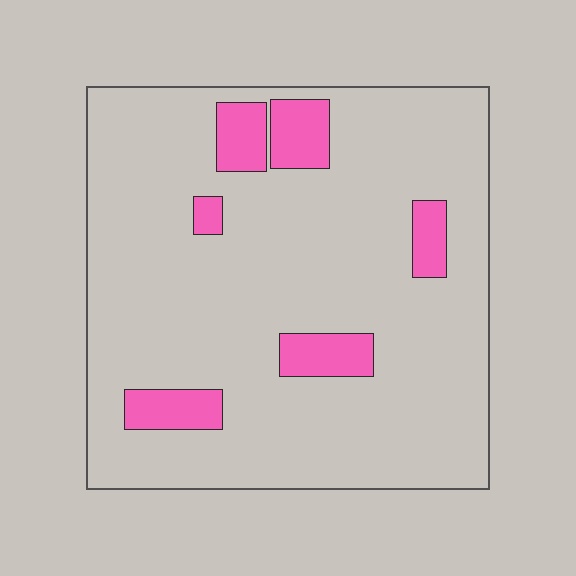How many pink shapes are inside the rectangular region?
6.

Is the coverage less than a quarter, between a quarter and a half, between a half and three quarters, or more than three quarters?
Less than a quarter.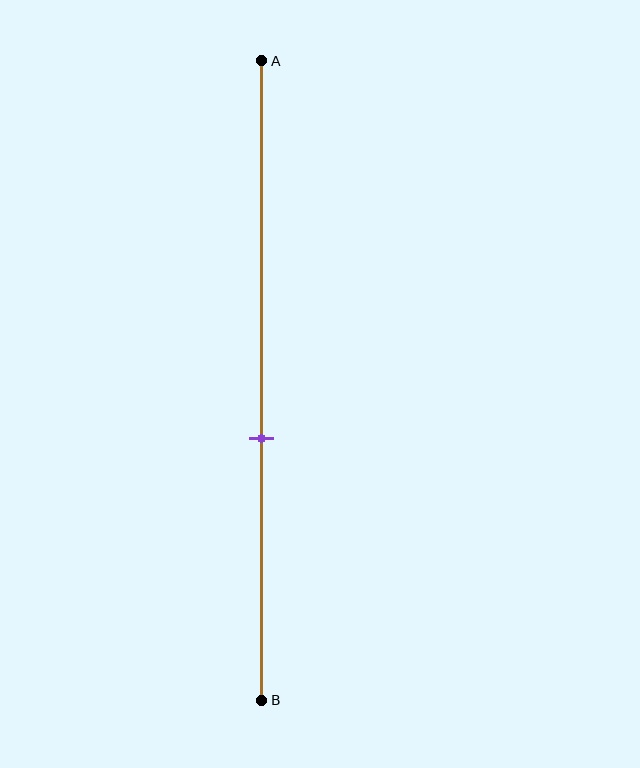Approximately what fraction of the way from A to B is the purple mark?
The purple mark is approximately 60% of the way from A to B.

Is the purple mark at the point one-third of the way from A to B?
No, the mark is at about 60% from A, not at the 33% one-third point.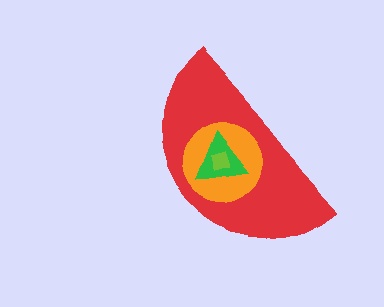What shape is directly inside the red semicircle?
The orange circle.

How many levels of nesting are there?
4.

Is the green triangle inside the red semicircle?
Yes.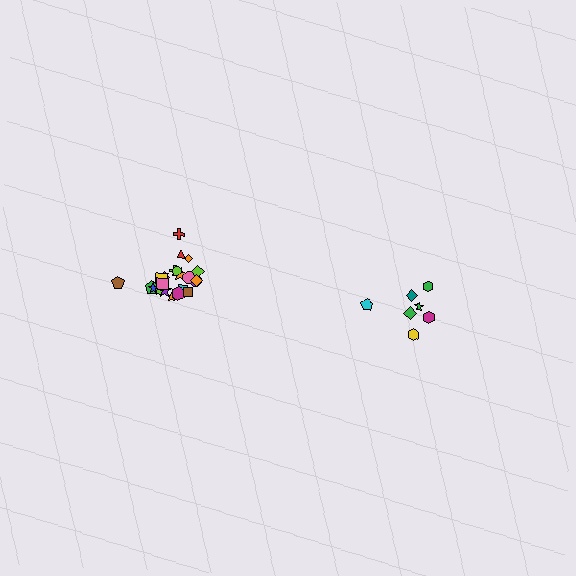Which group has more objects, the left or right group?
The left group.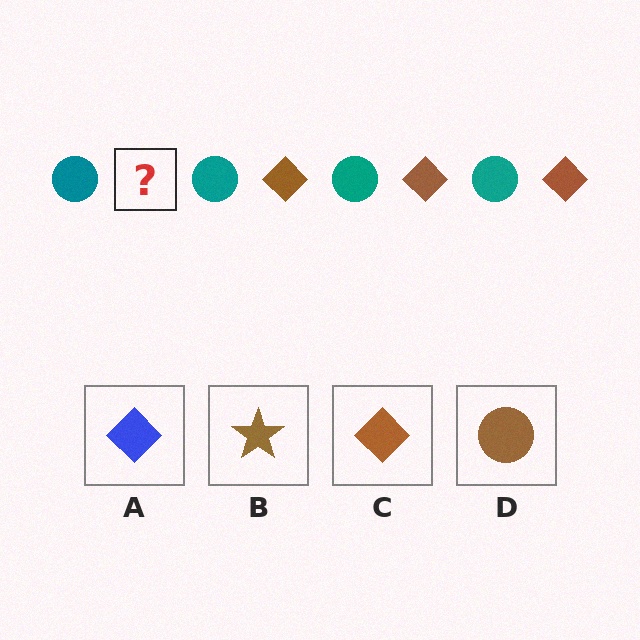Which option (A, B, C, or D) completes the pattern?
C.